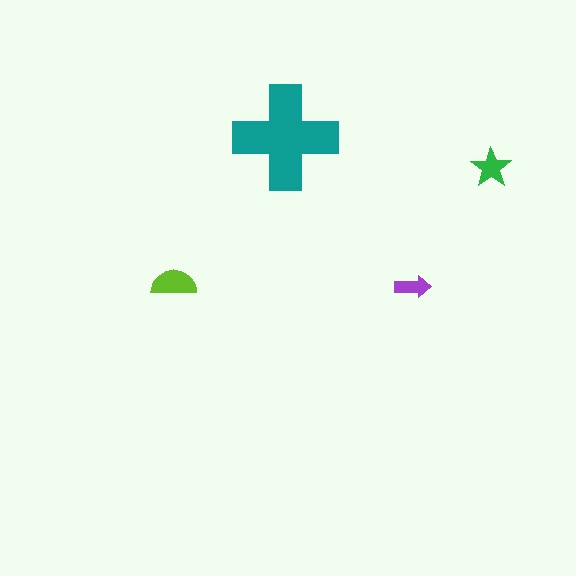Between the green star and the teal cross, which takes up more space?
The teal cross.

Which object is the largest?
The teal cross.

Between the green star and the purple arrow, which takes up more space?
The green star.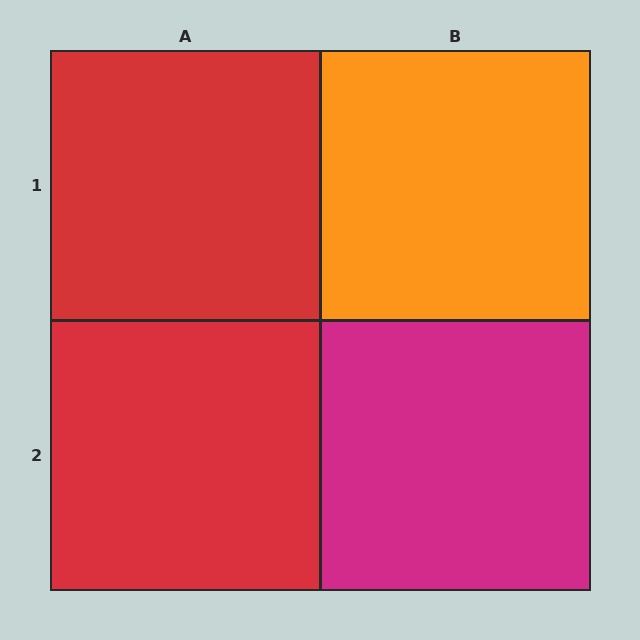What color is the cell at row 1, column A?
Red.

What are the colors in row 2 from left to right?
Red, magenta.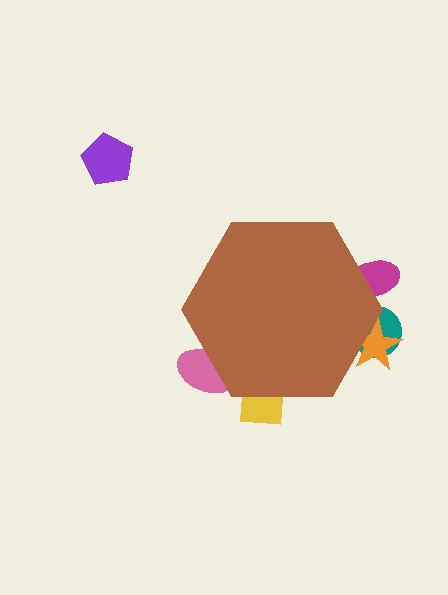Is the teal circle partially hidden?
Yes, the teal circle is partially hidden behind the brown hexagon.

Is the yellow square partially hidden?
Yes, the yellow square is partially hidden behind the brown hexagon.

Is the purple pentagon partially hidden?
No, the purple pentagon is fully visible.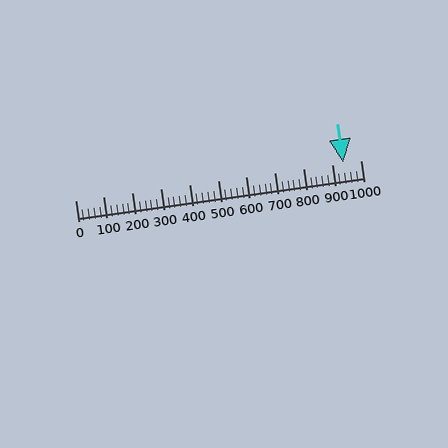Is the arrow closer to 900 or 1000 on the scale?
The arrow is closer to 900.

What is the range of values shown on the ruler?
The ruler shows values from 0 to 1000.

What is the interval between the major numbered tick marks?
The major tick marks are spaced 100 units apart.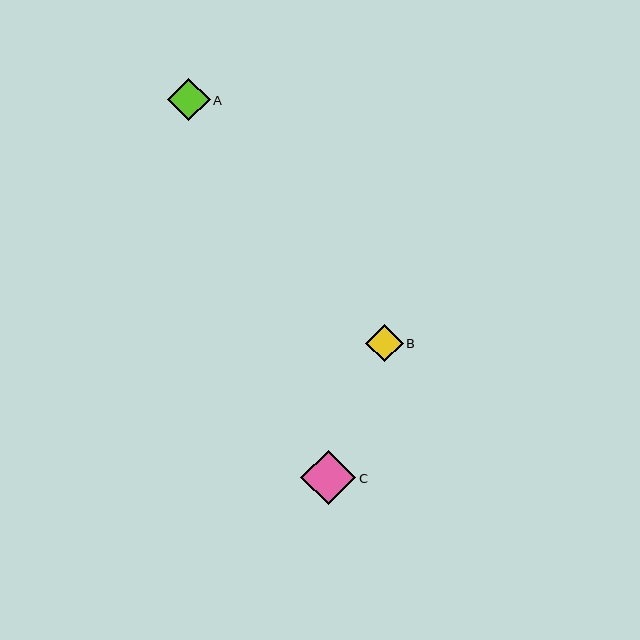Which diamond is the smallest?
Diamond B is the smallest with a size of approximately 37 pixels.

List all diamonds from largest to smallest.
From largest to smallest: C, A, B.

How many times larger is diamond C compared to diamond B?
Diamond C is approximately 1.5 times the size of diamond B.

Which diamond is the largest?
Diamond C is the largest with a size of approximately 55 pixels.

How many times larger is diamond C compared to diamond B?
Diamond C is approximately 1.5 times the size of diamond B.